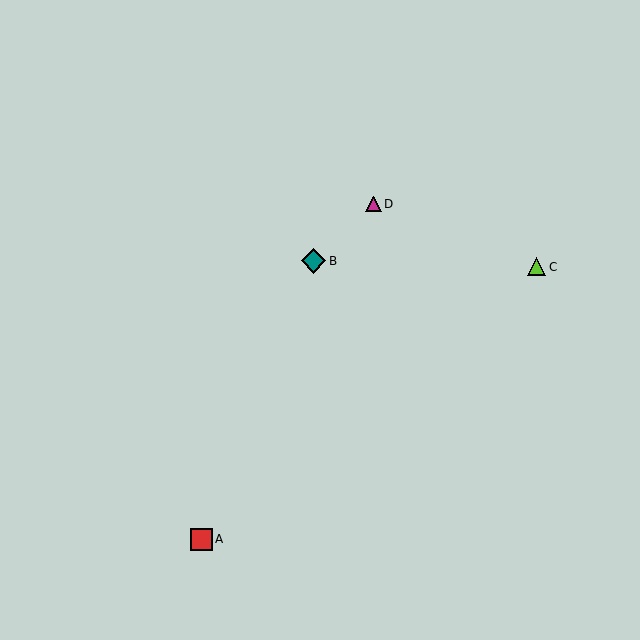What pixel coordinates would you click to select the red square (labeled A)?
Click at (201, 539) to select the red square A.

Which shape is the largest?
The teal diamond (labeled B) is the largest.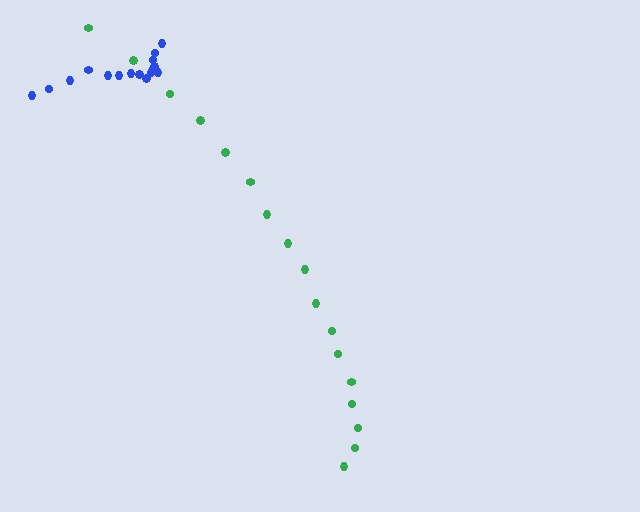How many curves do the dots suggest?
There are 2 distinct paths.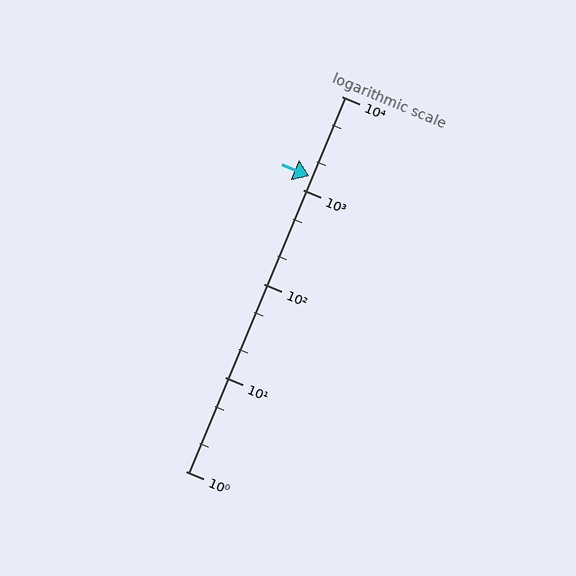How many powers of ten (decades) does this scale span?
The scale spans 4 decades, from 1 to 10000.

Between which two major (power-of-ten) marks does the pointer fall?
The pointer is between 1000 and 10000.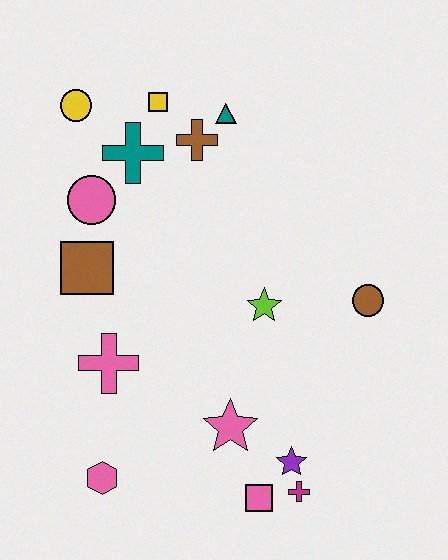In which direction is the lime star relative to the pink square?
The lime star is above the pink square.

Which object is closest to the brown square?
The pink circle is closest to the brown square.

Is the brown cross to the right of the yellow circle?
Yes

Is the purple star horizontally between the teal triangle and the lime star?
No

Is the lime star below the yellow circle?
Yes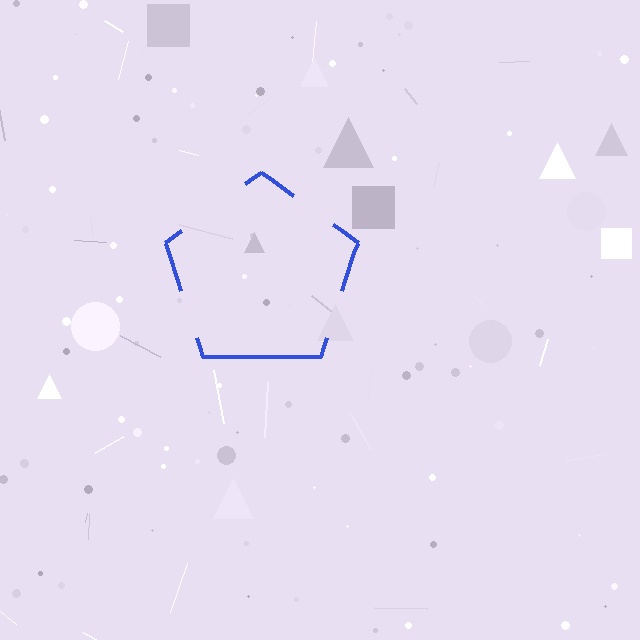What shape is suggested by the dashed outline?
The dashed outline suggests a pentagon.